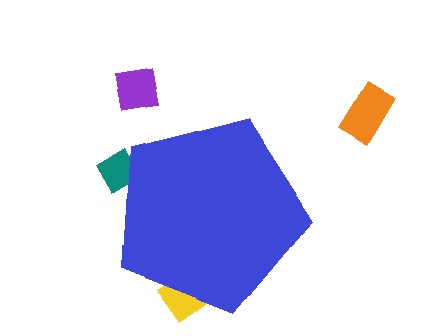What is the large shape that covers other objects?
A blue pentagon.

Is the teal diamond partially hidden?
Yes, the teal diamond is partially hidden behind the blue pentagon.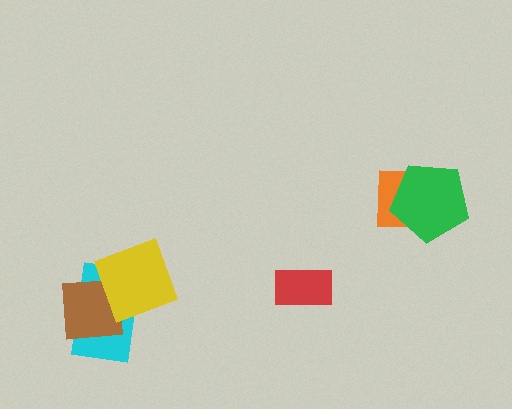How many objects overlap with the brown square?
2 objects overlap with the brown square.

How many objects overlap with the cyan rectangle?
2 objects overlap with the cyan rectangle.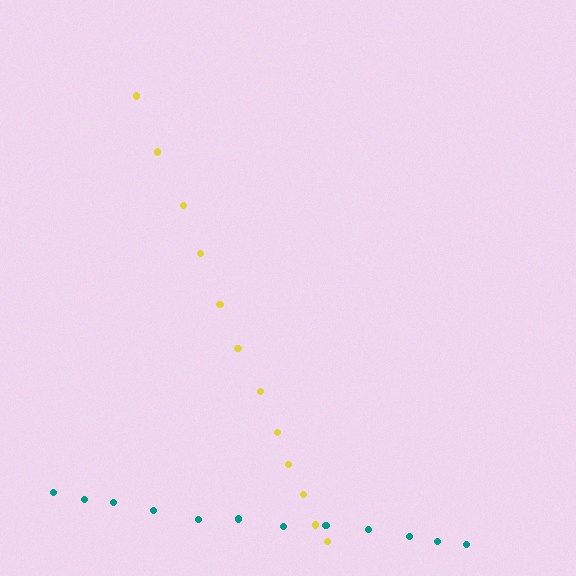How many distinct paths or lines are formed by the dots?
There are 2 distinct paths.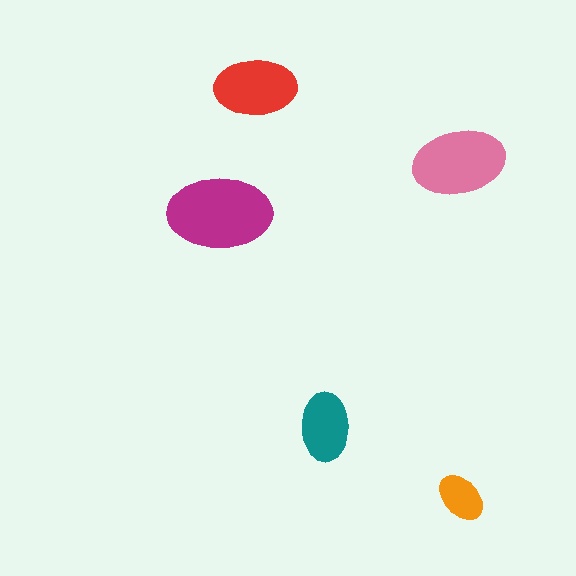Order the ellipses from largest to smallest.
the magenta one, the pink one, the red one, the teal one, the orange one.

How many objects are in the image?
There are 5 objects in the image.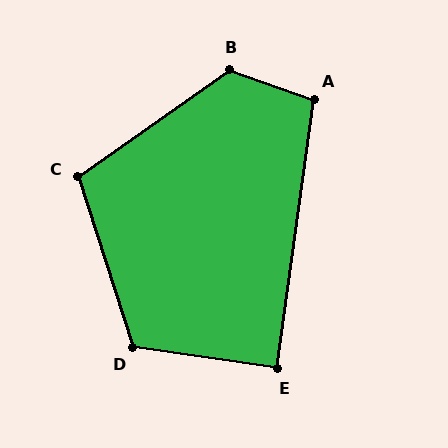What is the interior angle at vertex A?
Approximately 101 degrees (obtuse).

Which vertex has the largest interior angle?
B, at approximately 126 degrees.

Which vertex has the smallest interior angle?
E, at approximately 90 degrees.